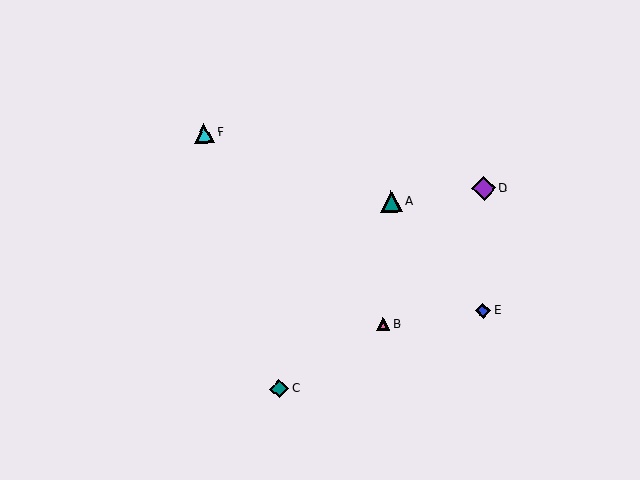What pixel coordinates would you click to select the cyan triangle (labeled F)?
Click at (204, 133) to select the cyan triangle F.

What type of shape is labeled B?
Shape B is a pink triangle.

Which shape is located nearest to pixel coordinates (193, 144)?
The cyan triangle (labeled F) at (204, 133) is nearest to that location.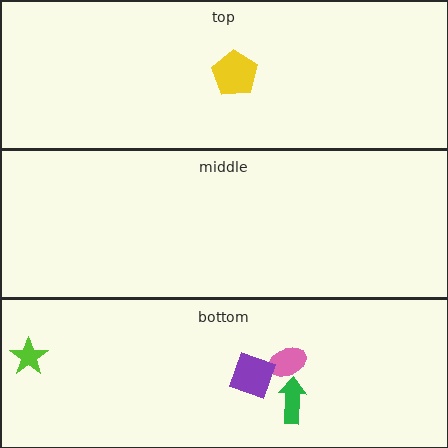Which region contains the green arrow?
The bottom region.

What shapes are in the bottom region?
The green arrow, the pink ellipse, the purple diamond, the lime star.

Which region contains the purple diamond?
The bottom region.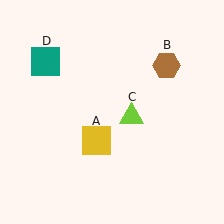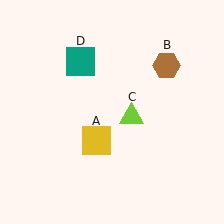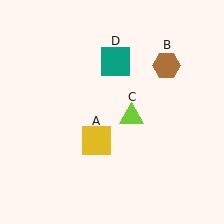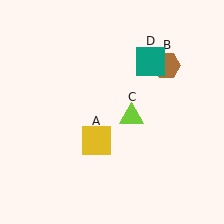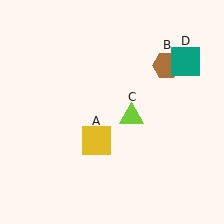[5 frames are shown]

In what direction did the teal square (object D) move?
The teal square (object D) moved right.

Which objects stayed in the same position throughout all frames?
Yellow square (object A) and brown hexagon (object B) and lime triangle (object C) remained stationary.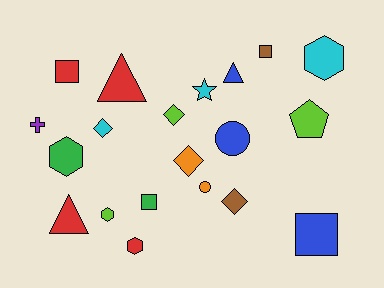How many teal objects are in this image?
There are no teal objects.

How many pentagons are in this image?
There is 1 pentagon.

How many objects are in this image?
There are 20 objects.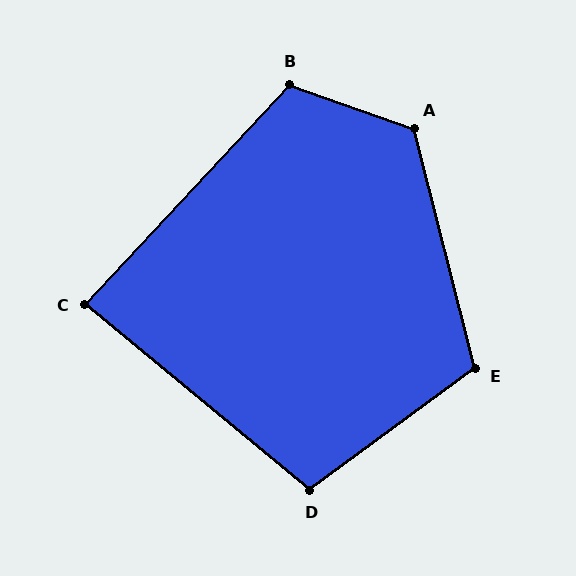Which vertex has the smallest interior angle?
C, at approximately 87 degrees.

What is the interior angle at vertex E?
Approximately 112 degrees (obtuse).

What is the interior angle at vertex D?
Approximately 104 degrees (obtuse).